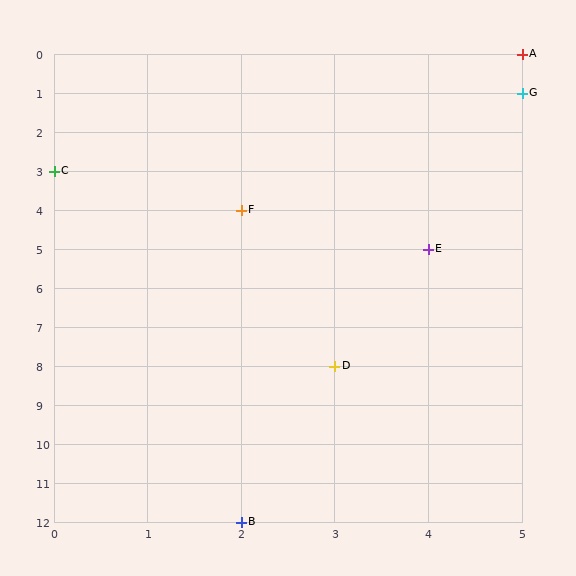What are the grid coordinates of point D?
Point D is at grid coordinates (3, 8).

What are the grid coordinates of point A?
Point A is at grid coordinates (5, 0).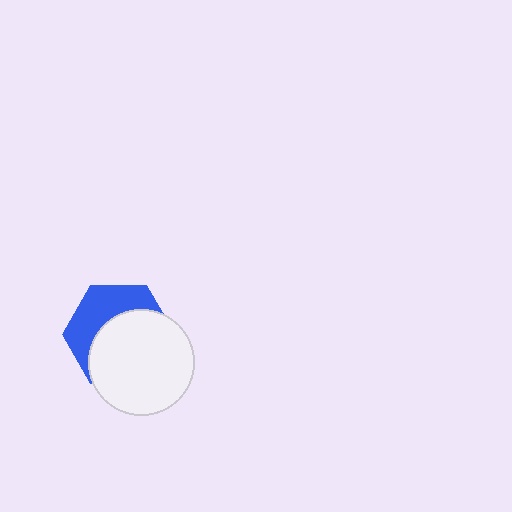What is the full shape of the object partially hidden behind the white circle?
The partially hidden object is a blue hexagon.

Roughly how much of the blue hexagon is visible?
A small part of it is visible (roughly 41%).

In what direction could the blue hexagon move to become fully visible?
The blue hexagon could move toward the upper-left. That would shift it out from behind the white circle entirely.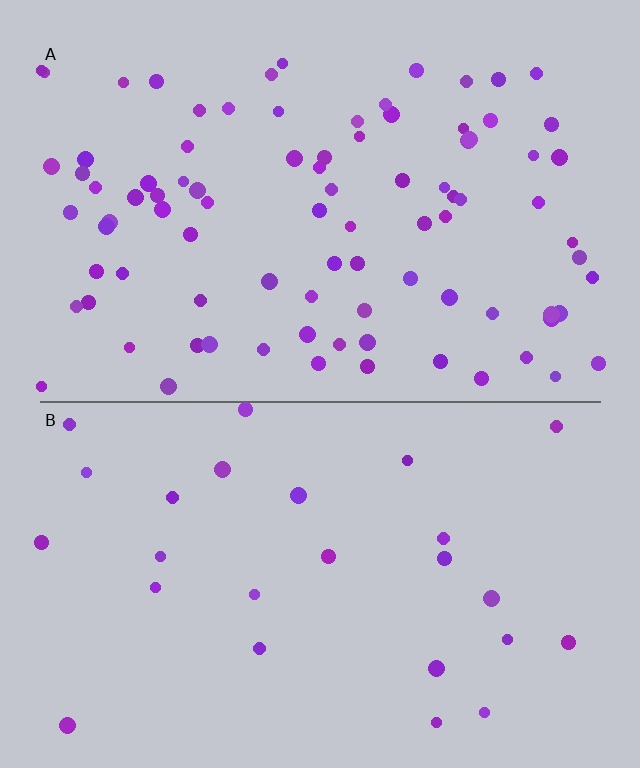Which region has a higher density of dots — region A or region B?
A (the top).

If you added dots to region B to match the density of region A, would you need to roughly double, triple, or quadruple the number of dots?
Approximately triple.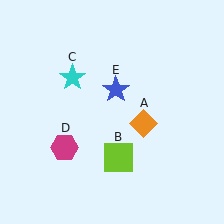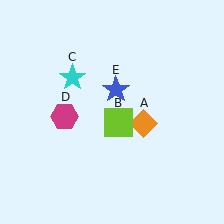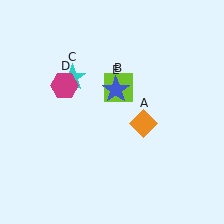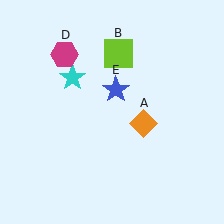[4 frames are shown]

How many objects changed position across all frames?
2 objects changed position: lime square (object B), magenta hexagon (object D).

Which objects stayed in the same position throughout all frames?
Orange diamond (object A) and cyan star (object C) and blue star (object E) remained stationary.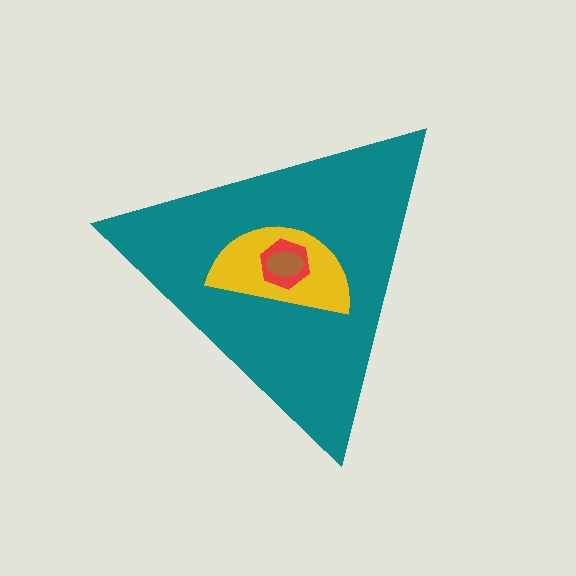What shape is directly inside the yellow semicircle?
The red hexagon.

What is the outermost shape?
The teal triangle.